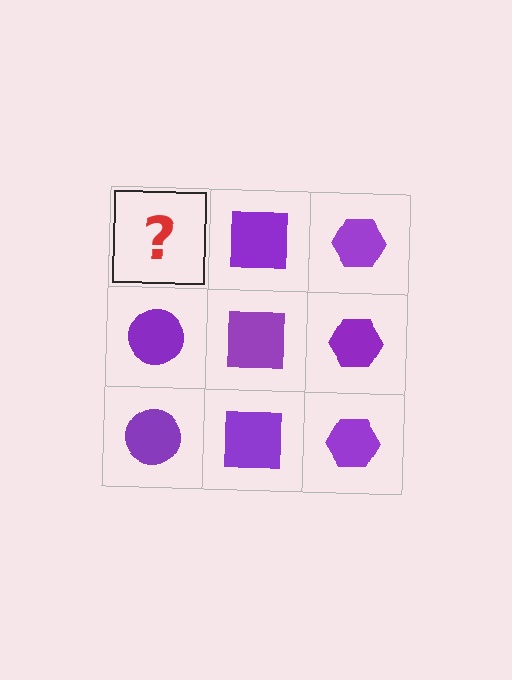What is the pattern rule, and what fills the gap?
The rule is that each column has a consistent shape. The gap should be filled with a purple circle.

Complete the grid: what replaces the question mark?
The question mark should be replaced with a purple circle.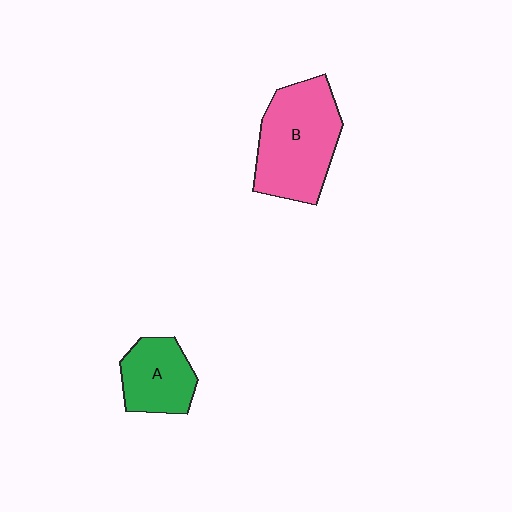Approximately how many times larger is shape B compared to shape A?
Approximately 1.7 times.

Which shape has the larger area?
Shape B (pink).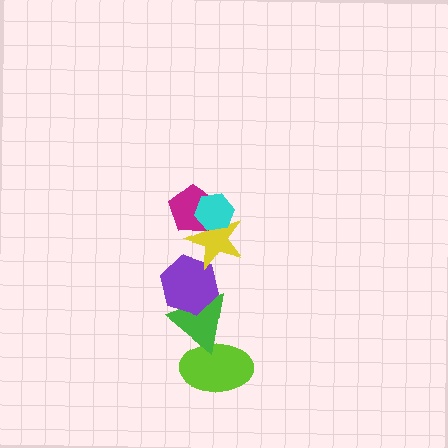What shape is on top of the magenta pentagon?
The cyan hexagon is on top of the magenta pentagon.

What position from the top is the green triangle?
The green triangle is 5th from the top.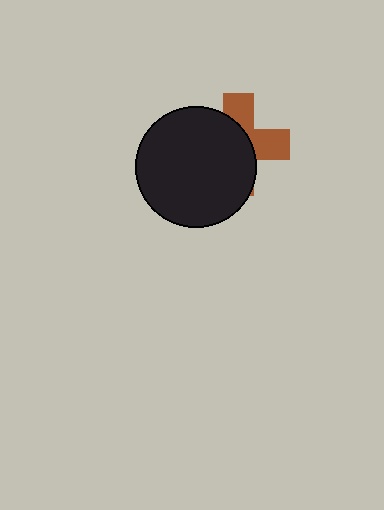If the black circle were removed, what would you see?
You would see the complete brown cross.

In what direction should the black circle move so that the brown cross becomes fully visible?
The black circle should move left. That is the shortest direction to clear the overlap and leave the brown cross fully visible.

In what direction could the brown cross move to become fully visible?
The brown cross could move right. That would shift it out from behind the black circle entirely.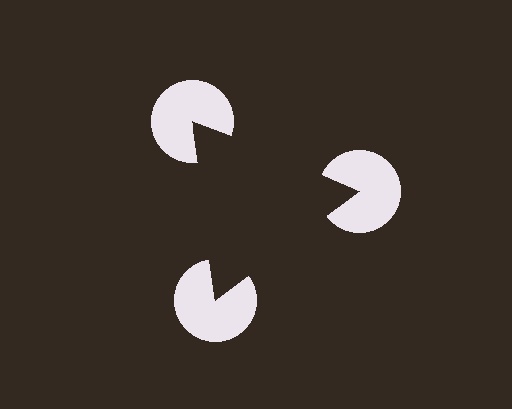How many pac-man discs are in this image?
There are 3 — one at each vertex of the illusory triangle.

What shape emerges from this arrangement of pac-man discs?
An illusory triangle — its edges are inferred from the aligned wedge cuts in the pac-man discs, not physically drawn.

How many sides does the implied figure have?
3 sides.